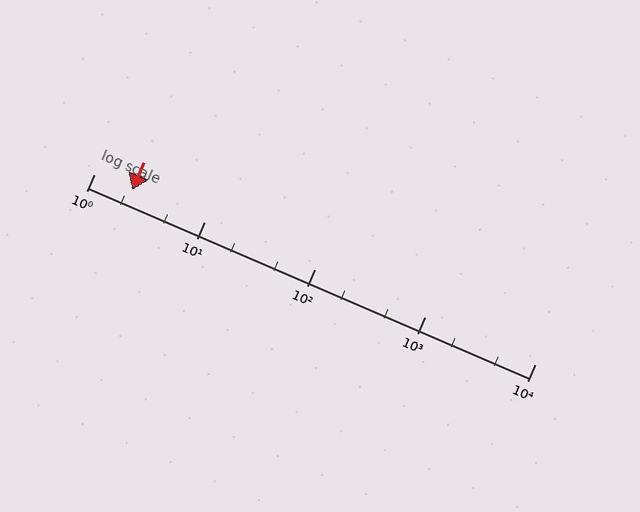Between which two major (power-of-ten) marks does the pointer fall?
The pointer is between 1 and 10.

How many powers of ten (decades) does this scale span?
The scale spans 4 decades, from 1 to 10000.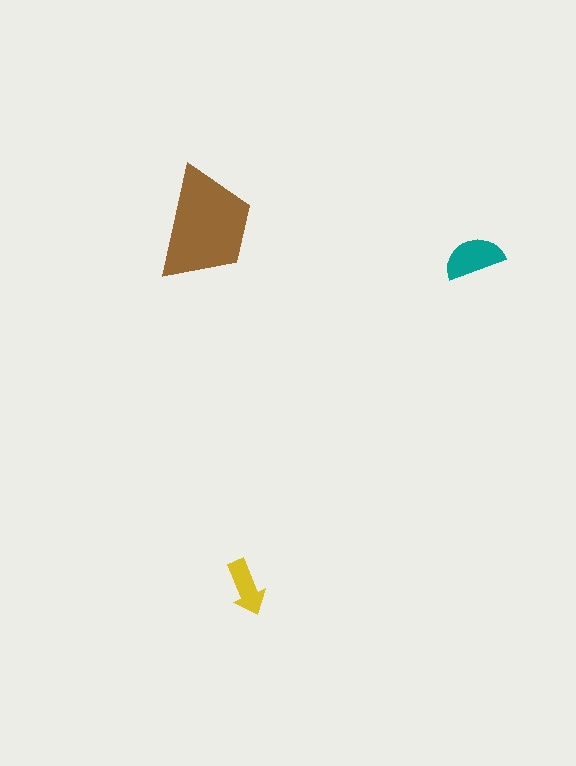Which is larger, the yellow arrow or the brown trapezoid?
The brown trapezoid.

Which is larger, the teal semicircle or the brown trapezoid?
The brown trapezoid.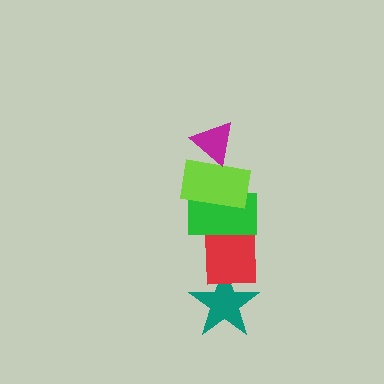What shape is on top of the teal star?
The red square is on top of the teal star.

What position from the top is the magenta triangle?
The magenta triangle is 1st from the top.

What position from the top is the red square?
The red square is 4th from the top.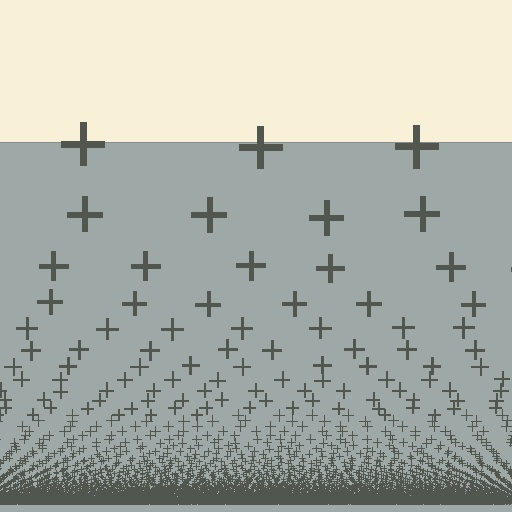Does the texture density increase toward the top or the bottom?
Density increases toward the bottom.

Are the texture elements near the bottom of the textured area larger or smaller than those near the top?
Smaller. The gradient is inverted — elements near the bottom are smaller and denser.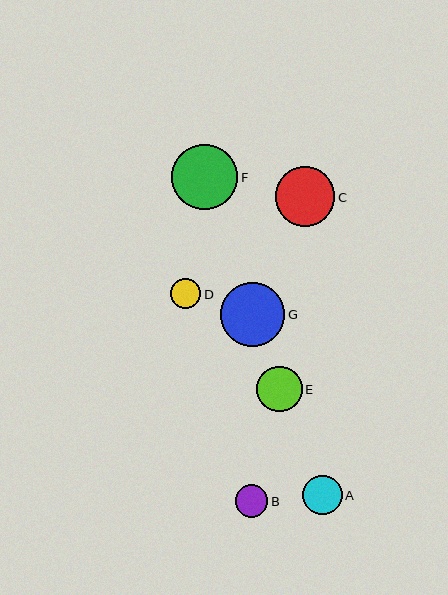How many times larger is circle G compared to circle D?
Circle G is approximately 2.1 times the size of circle D.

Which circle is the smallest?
Circle D is the smallest with a size of approximately 30 pixels.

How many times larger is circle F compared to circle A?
Circle F is approximately 1.7 times the size of circle A.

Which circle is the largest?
Circle F is the largest with a size of approximately 66 pixels.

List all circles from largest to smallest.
From largest to smallest: F, G, C, E, A, B, D.